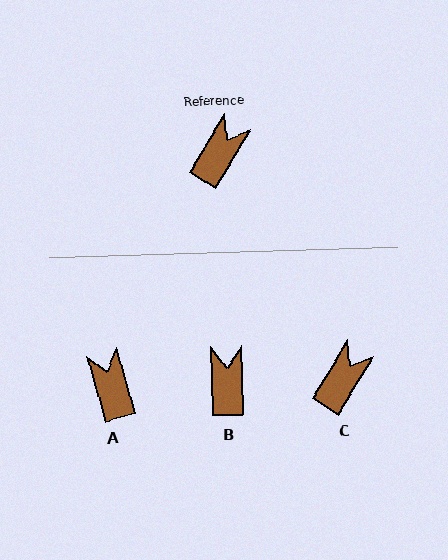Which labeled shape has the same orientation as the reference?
C.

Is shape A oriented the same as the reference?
No, it is off by about 48 degrees.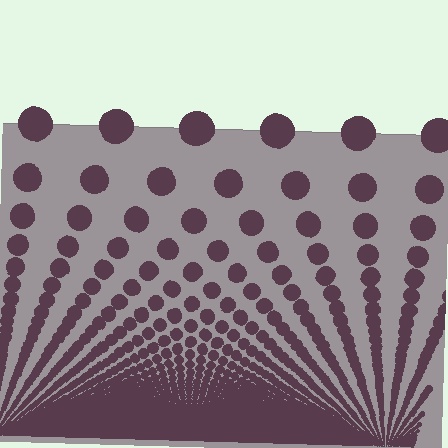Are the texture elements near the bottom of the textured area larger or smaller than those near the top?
Smaller. The gradient is inverted — elements near the bottom are smaller and denser.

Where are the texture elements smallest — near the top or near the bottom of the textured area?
Near the bottom.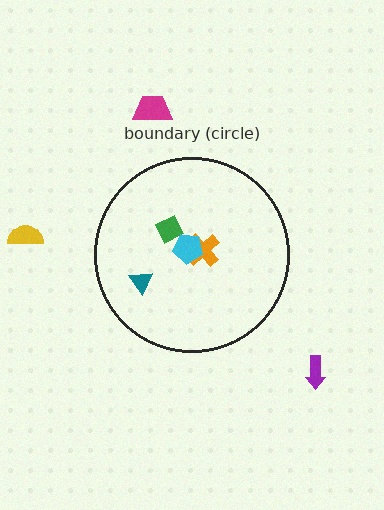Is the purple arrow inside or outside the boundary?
Outside.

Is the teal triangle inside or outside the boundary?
Inside.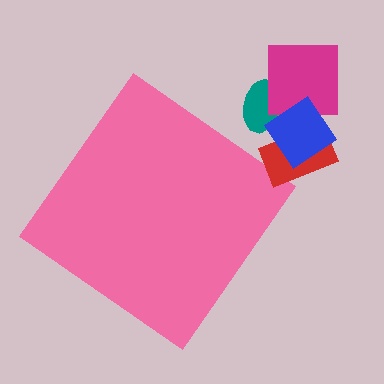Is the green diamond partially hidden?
No, the green diamond is fully visible.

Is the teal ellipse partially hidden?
No, the teal ellipse is fully visible.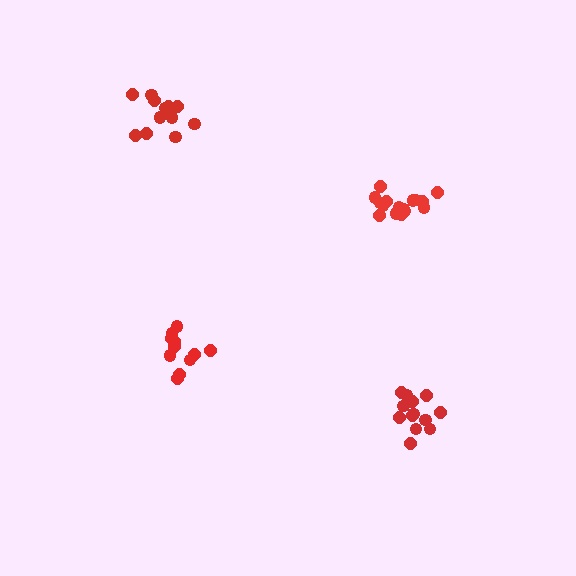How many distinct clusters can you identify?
There are 4 distinct clusters.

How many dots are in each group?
Group 1: 13 dots, Group 2: 13 dots, Group 3: 11 dots, Group 4: 16 dots (53 total).